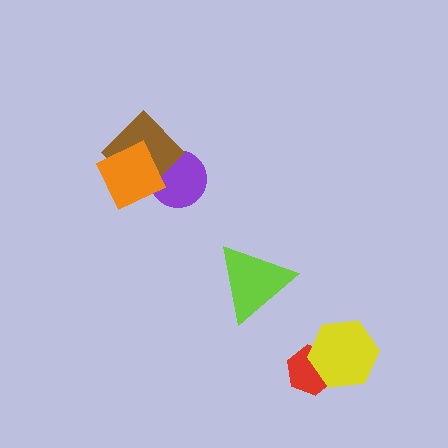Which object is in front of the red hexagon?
The yellow hexagon is in front of the red hexagon.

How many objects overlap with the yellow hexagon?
1 object overlaps with the yellow hexagon.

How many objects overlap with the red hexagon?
1 object overlaps with the red hexagon.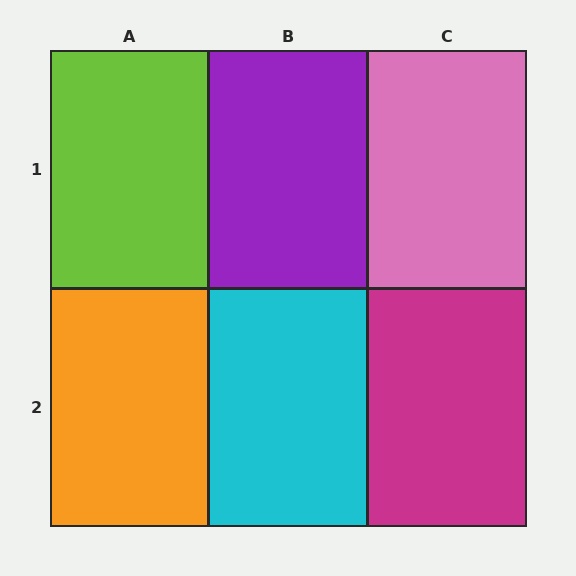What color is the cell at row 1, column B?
Purple.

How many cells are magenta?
1 cell is magenta.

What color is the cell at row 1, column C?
Pink.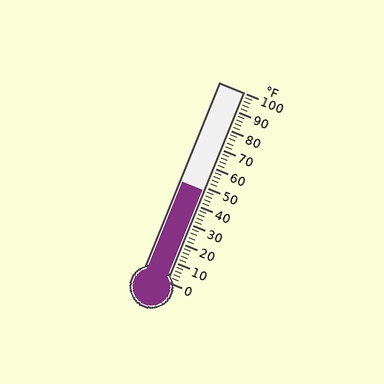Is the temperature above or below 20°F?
The temperature is above 20°F.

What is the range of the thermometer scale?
The thermometer scale ranges from 0°F to 100°F.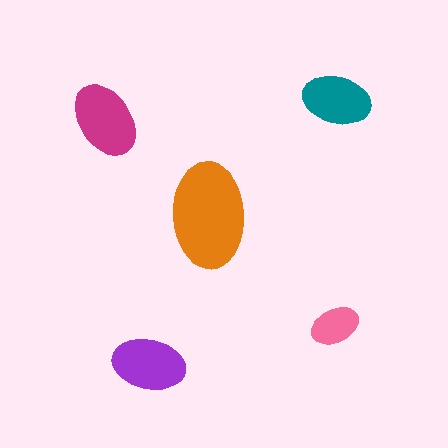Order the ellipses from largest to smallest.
the orange one, the magenta one, the purple one, the teal one, the pink one.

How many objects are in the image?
There are 5 objects in the image.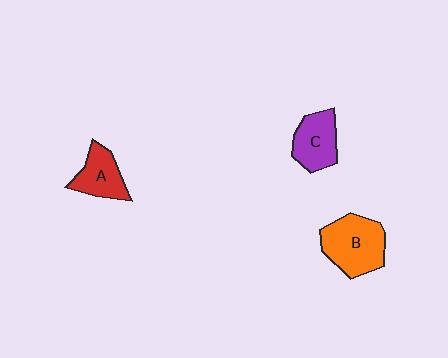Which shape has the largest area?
Shape B (orange).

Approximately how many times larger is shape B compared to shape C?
Approximately 1.4 times.